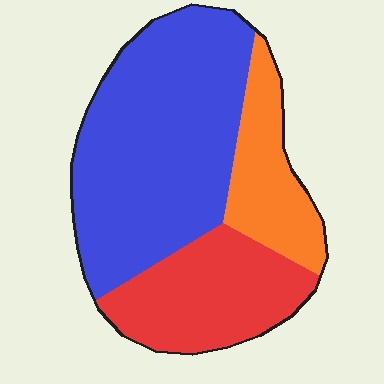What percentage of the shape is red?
Red covers roughly 25% of the shape.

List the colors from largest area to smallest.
From largest to smallest: blue, red, orange.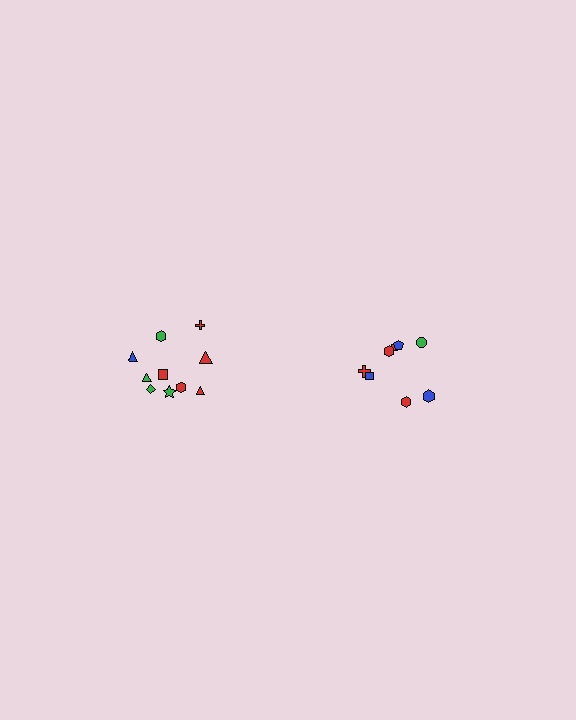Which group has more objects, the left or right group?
The left group.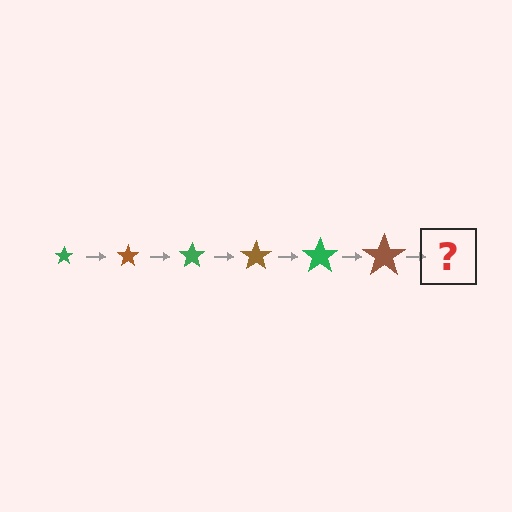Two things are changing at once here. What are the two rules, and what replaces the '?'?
The two rules are that the star grows larger each step and the color cycles through green and brown. The '?' should be a green star, larger than the previous one.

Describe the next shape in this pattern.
It should be a green star, larger than the previous one.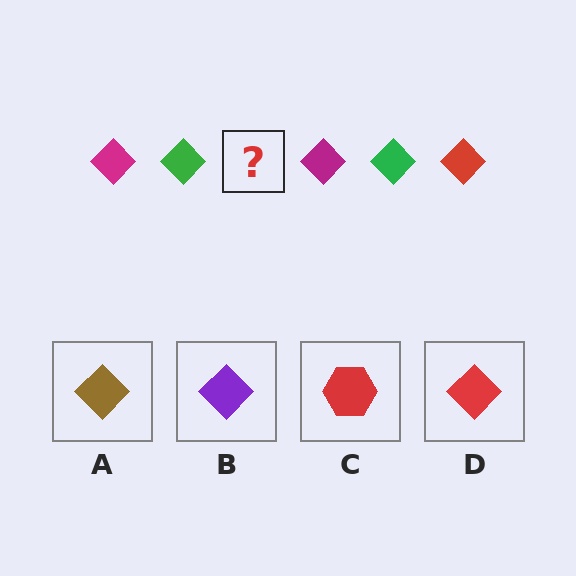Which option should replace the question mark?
Option D.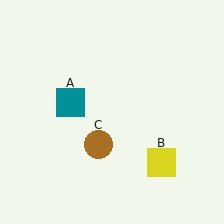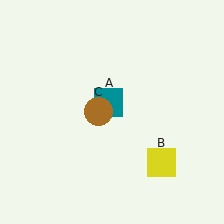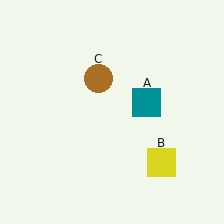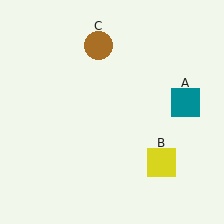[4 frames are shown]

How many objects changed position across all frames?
2 objects changed position: teal square (object A), brown circle (object C).